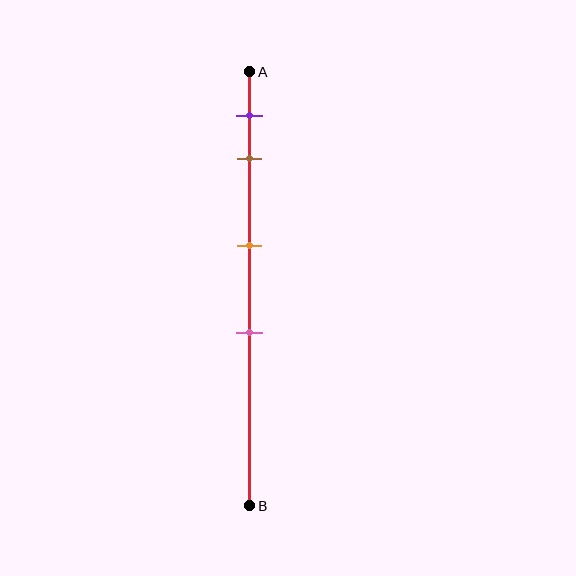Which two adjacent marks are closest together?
The purple and brown marks are the closest adjacent pair.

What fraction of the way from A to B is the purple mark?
The purple mark is approximately 10% (0.1) of the way from A to B.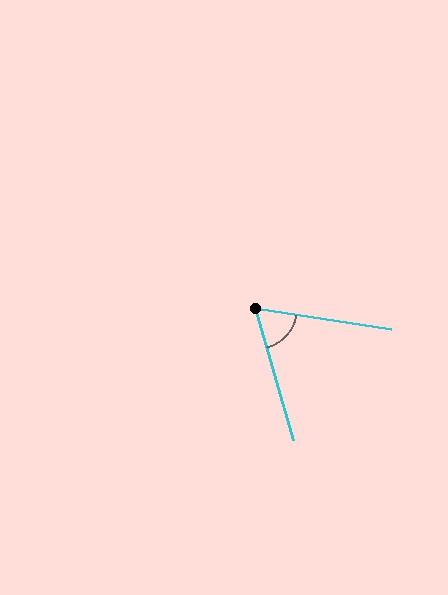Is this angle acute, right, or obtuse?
It is acute.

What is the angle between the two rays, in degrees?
Approximately 65 degrees.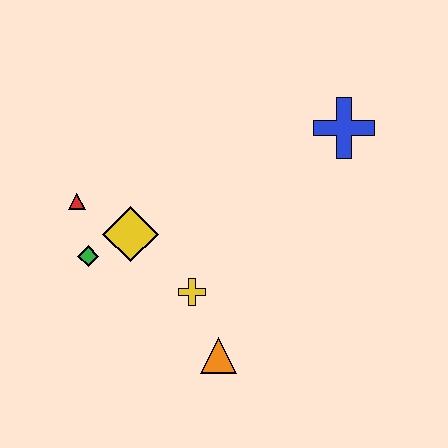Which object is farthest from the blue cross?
The green diamond is farthest from the blue cross.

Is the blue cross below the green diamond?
No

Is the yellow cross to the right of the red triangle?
Yes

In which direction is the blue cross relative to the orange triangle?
The blue cross is above the orange triangle.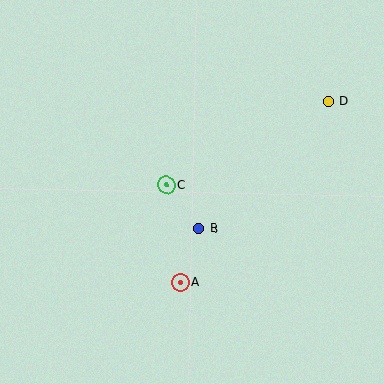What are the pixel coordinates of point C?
Point C is at (167, 185).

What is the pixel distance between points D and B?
The distance between D and B is 181 pixels.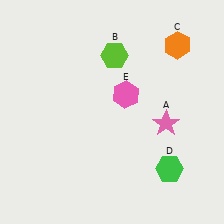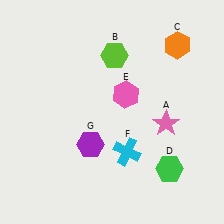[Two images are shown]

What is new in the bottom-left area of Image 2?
A purple hexagon (G) was added in the bottom-left area of Image 2.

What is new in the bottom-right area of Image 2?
A cyan cross (F) was added in the bottom-right area of Image 2.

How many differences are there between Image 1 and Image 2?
There are 2 differences between the two images.